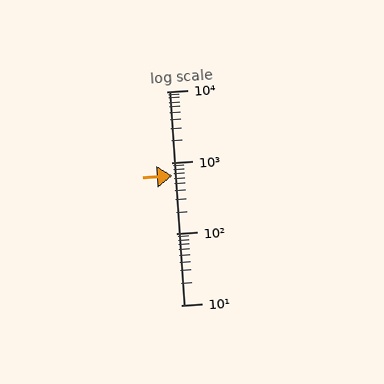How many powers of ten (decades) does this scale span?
The scale spans 3 decades, from 10 to 10000.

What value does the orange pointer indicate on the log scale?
The pointer indicates approximately 660.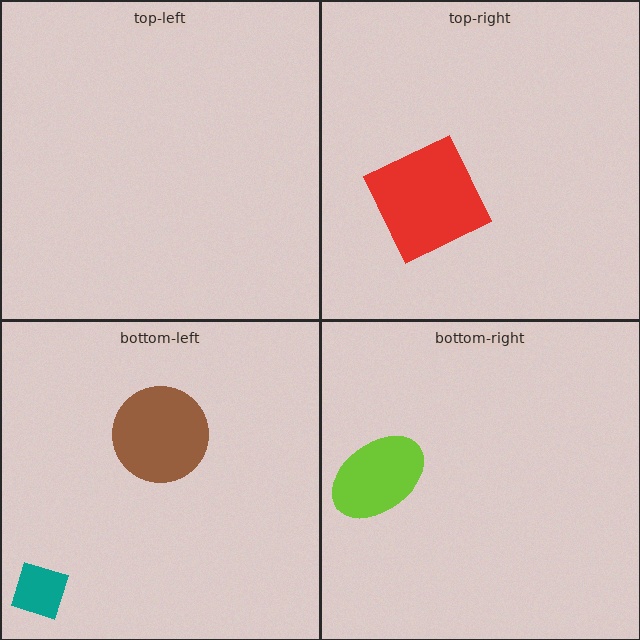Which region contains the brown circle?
The bottom-left region.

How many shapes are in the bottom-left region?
2.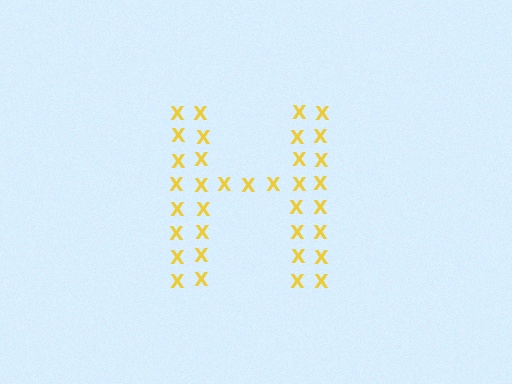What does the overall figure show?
The overall figure shows the letter H.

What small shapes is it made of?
It is made of small letter X's.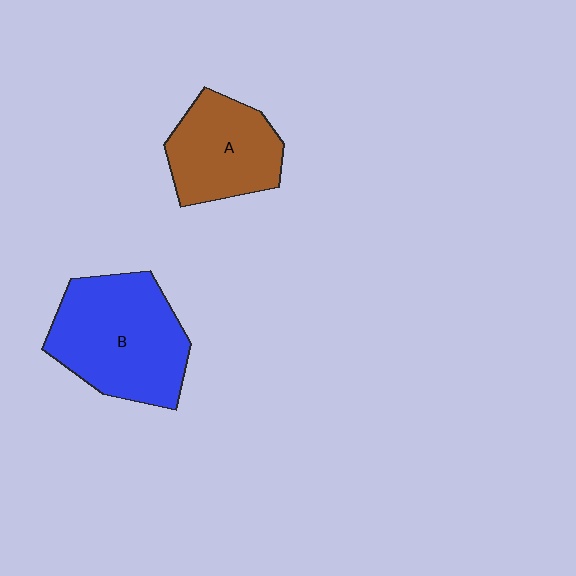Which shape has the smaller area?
Shape A (brown).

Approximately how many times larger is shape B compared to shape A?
Approximately 1.4 times.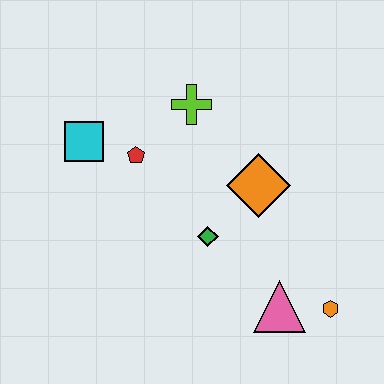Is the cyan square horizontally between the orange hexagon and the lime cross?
No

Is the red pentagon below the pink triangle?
No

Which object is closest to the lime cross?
The red pentagon is closest to the lime cross.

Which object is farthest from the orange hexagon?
The cyan square is farthest from the orange hexagon.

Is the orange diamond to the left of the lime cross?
No